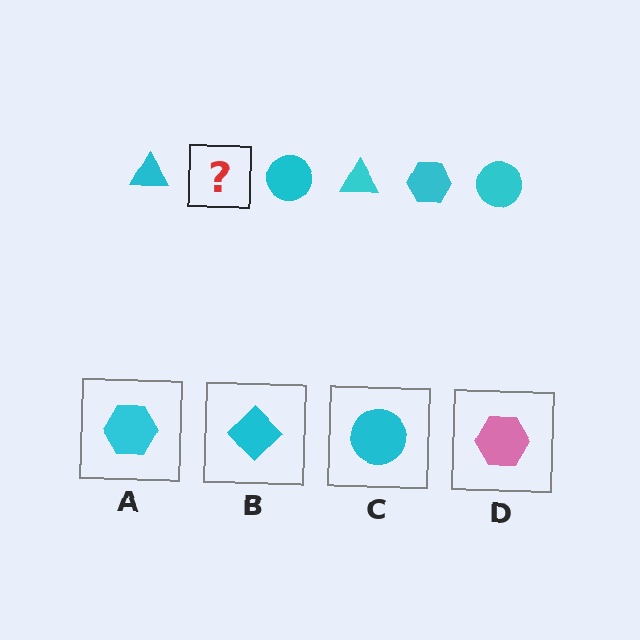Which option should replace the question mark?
Option A.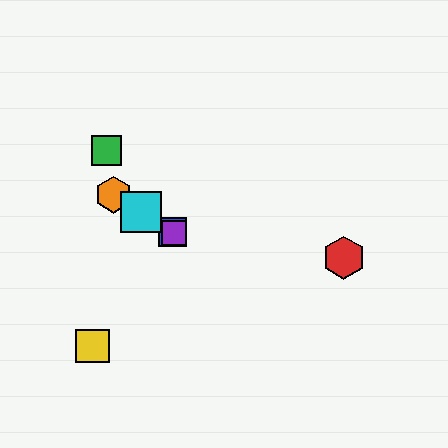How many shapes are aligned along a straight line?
4 shapes (the blue square, the purple square, the orange hexagon, the cyan square) are aligned along a straight line.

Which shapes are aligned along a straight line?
The blue square, the purple square, the orange hexagon, the cyan square are aligned along a straight line.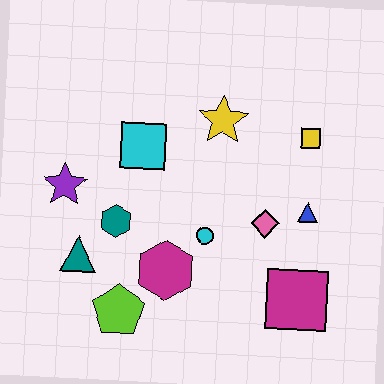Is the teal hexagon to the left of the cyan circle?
Yes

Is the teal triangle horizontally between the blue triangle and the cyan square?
No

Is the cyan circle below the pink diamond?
Yes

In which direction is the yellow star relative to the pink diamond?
The yellow star is above the pink diamond.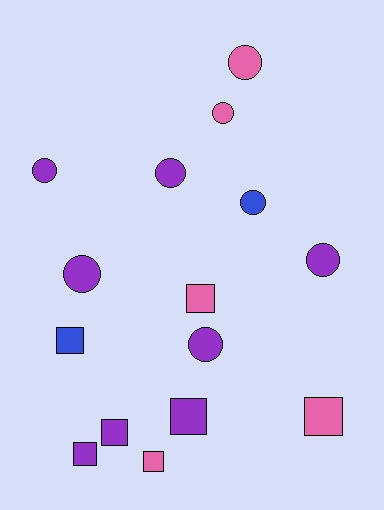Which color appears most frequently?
Purple, with 8 objects.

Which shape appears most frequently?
Circle, with 8 objects.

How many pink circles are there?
There are 2 pink circles.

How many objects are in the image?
There are 15 objects.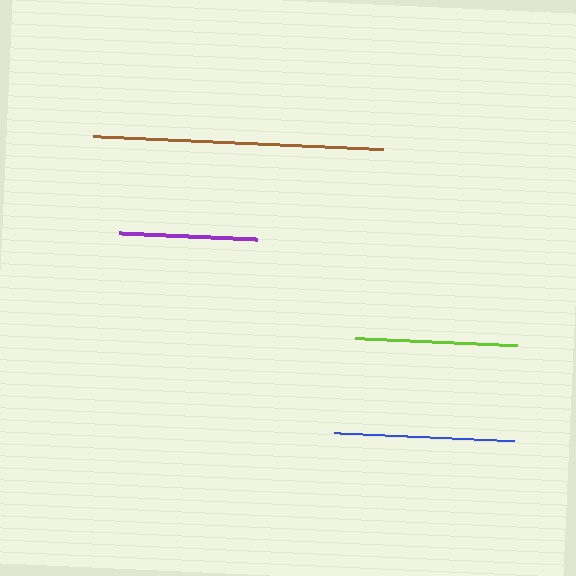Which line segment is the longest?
The brown line is the longest at approximately 291 pixels.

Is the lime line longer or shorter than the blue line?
The blue line is longer than the lime line.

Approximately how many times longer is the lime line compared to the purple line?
The lime line is approximately 1.2 times the length of the purple line.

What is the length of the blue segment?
The blue segment is approximately 181 pixels long.